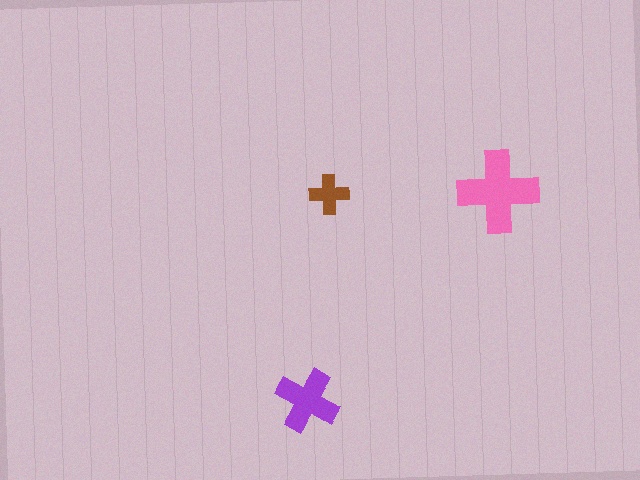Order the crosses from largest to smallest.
the pink one, the purple one, the brown one.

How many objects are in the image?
There are 3 objects in the image.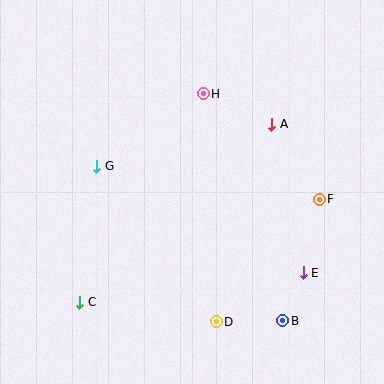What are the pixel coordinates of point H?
Point H is at (203, 94).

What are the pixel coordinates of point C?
Point C is at (80, 302).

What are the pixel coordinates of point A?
Point A is at (272, 124).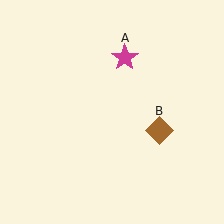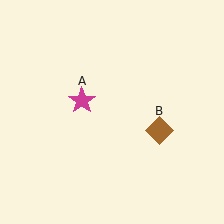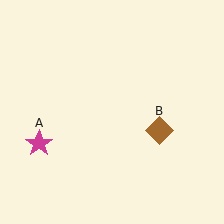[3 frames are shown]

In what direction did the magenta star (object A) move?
The magenta star (object A) moved down and to the left.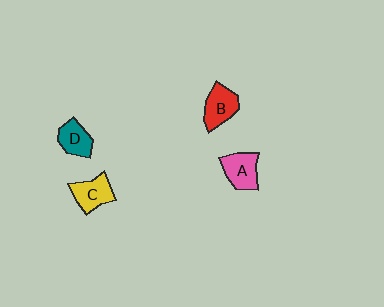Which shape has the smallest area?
Shape D (teal).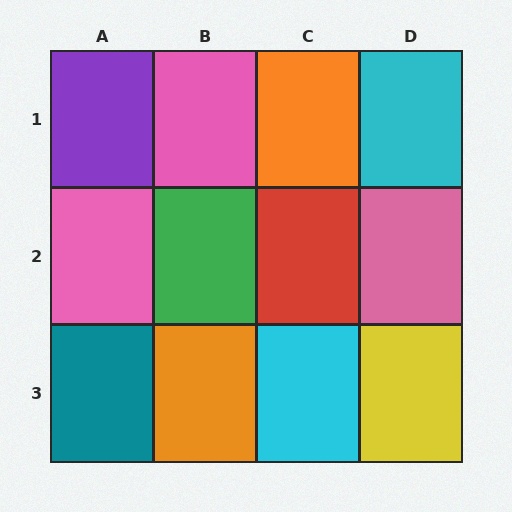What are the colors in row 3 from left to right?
Teal, orange, cyan, yellow.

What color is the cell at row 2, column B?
Green.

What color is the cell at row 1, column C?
Orange.